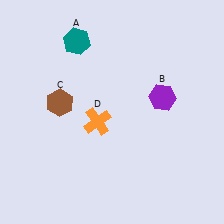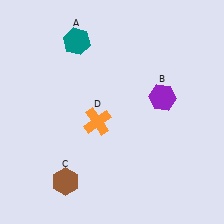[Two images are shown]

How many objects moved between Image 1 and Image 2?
1 object moved between the two images.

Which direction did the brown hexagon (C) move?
The brown hexagon (C) moved down.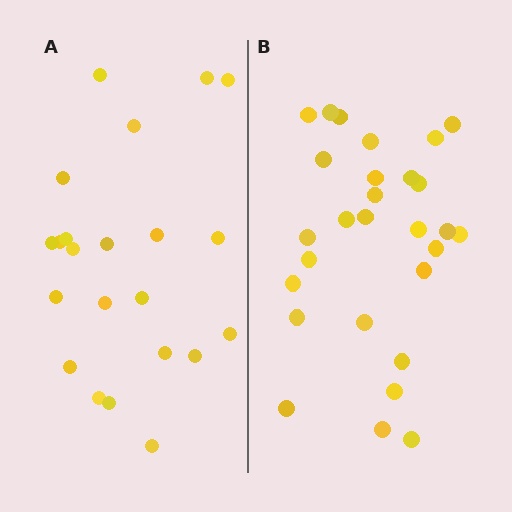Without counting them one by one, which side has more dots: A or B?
Region B (the right region) has more dots.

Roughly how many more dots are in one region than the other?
Region B has about 6 more dots than region A.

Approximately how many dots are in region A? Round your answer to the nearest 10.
About 20 dots. (The exact count is 22, which rounds to 20.)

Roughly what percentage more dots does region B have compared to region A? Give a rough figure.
About 25% more.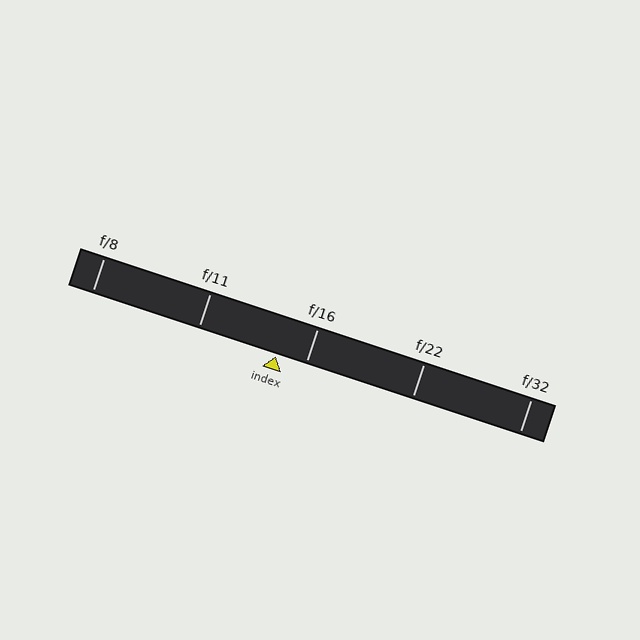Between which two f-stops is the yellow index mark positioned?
The index mark is between f/11 and f/16.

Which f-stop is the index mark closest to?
The index mark is closest to f/16.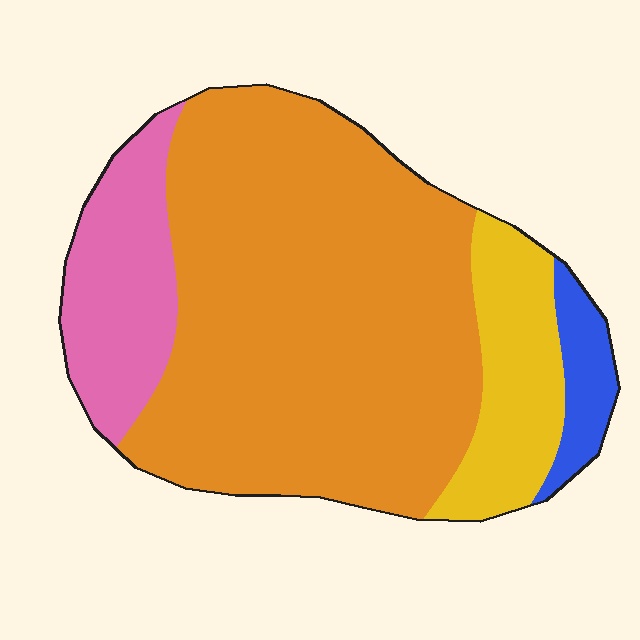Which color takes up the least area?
Blue, at roughly 5%.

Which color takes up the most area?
Orange, at roughly 65%.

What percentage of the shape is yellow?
Yellow takes up about one eighth (1/8) of the shape.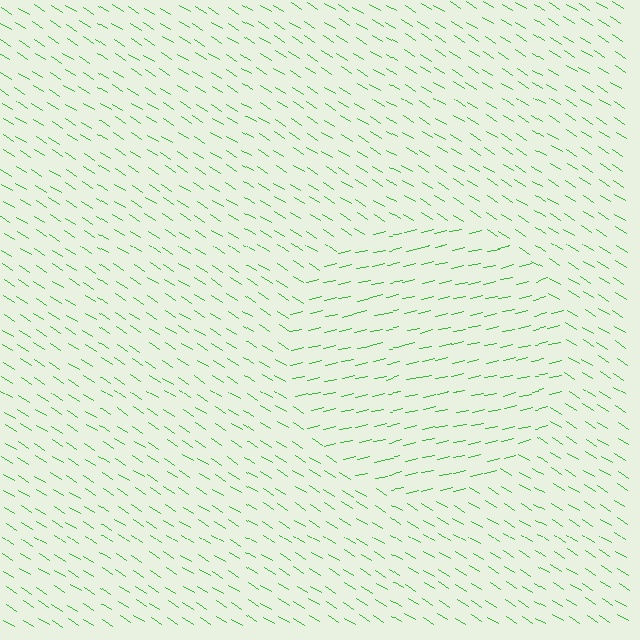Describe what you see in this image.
The image is filled with small green line segments. A circle region in the image has lines oriented differently from the surrounding lines, creating a visible texture boundary.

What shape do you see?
I see a circle.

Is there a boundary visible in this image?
Yes, there is a texture boundary formed by a change in line orientation.